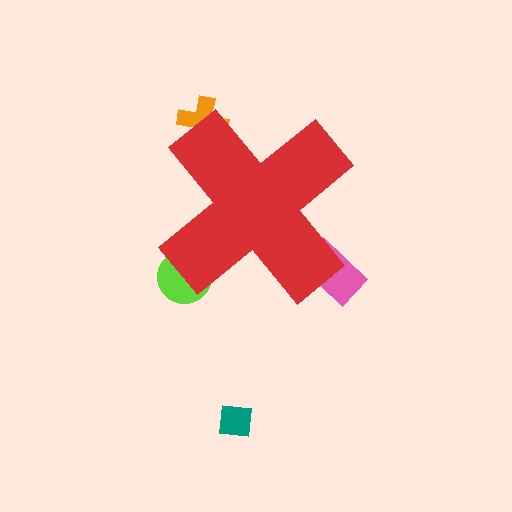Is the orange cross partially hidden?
Yes, the orange cross is partially hidden behind the red cross.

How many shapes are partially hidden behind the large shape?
3 shapes are partially hidden.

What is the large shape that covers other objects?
A red cross.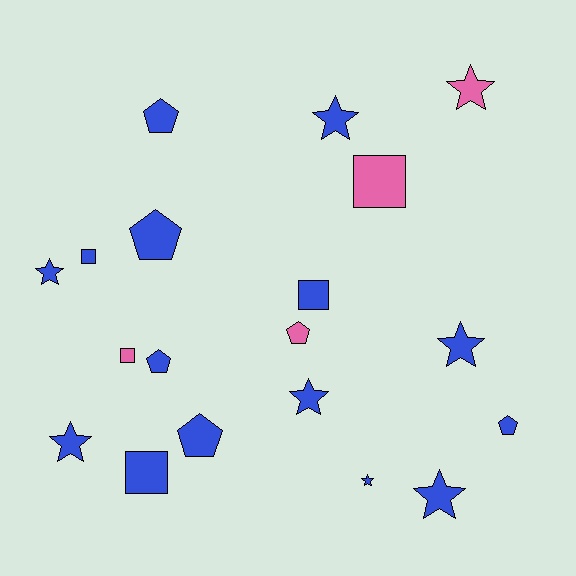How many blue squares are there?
There are 3 blue squares.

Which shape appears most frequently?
Star, with 8 objects.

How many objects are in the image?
There are 19 objects.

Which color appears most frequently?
Blue, with 15 objects.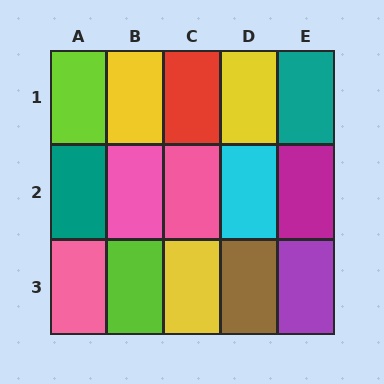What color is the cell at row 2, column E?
Magenta.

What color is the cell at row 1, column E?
Teal.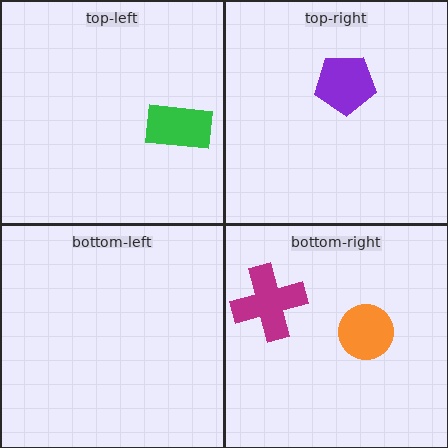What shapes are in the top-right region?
The purple pentagon.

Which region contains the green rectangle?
The top-left region.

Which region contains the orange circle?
The bottom-right region.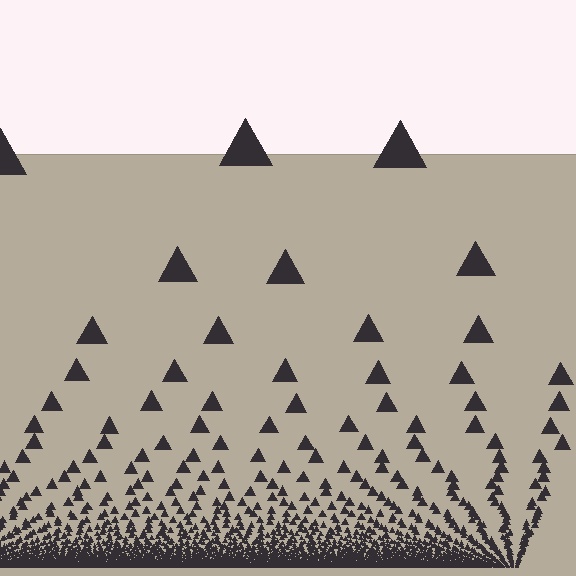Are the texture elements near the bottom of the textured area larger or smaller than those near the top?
Smaller. The gradient is inverted — elements near the bottom are smaller and denser.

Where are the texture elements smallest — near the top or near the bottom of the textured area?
Near the bottom.